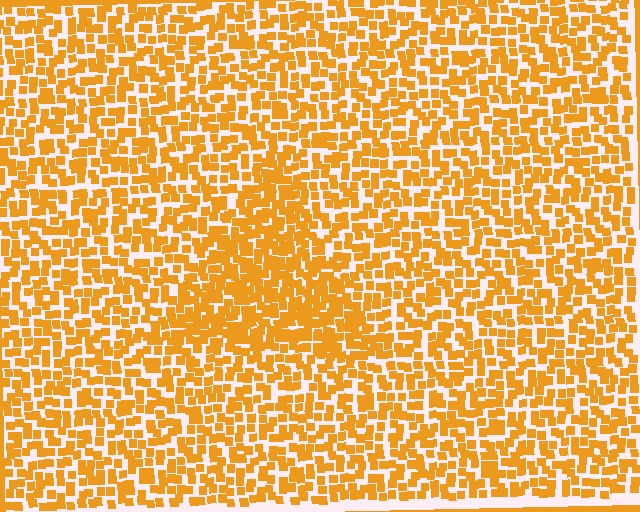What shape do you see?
I see a triangle.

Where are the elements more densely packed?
The elements are more densely packed inside the triangle boundary.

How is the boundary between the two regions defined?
The boundary is defined by a change in element density (approximately 1.6x ratio). All elements are the same color, size, and shape.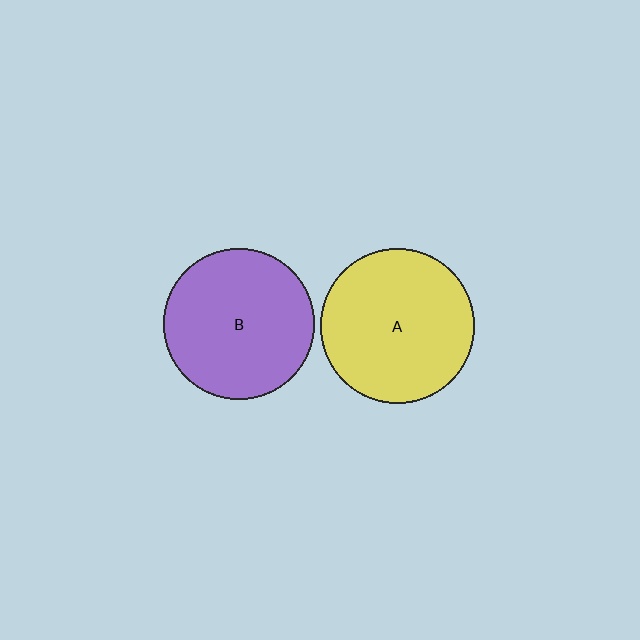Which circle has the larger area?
Circle A (yellow).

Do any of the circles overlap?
No, none of the circles overlap.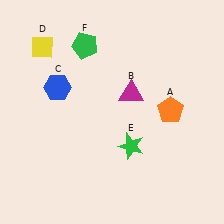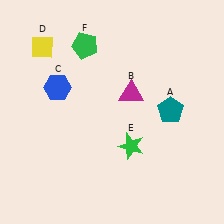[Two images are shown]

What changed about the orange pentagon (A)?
In Image 1, A is orange. In Image 2, it changed to teal.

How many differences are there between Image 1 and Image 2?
There is 1 difference between the two images.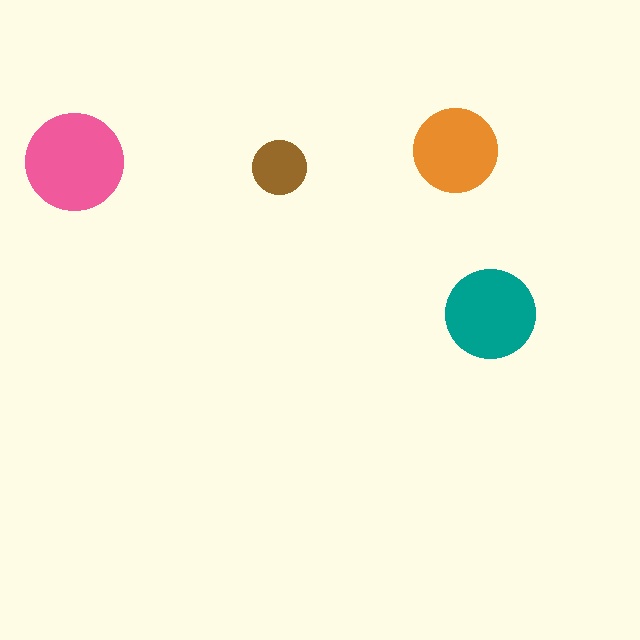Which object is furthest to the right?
The teal circle is rightmost.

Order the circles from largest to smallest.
the pink one, the teal one, the orange one, the brown one.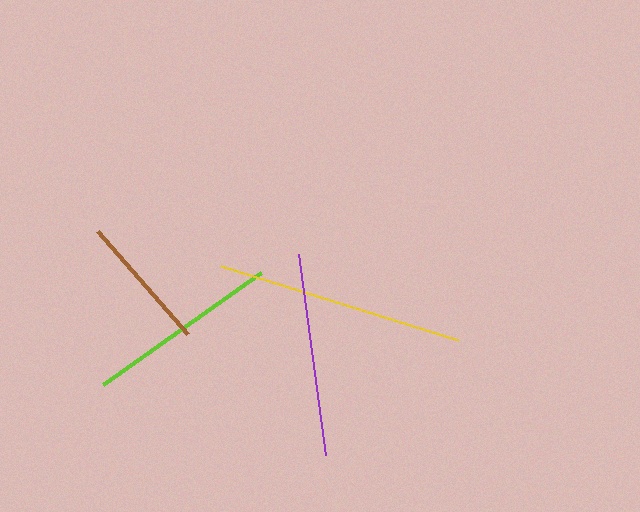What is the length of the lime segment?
The lime segment is approximately 194 pixels long.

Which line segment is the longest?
The yellow line is the longest at approximately 247 pixels.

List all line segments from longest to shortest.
From longest to shortest: yellow, purple, lime, brown.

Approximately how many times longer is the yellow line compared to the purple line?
The yellow line is approximately 1.2 times the length of the purple line.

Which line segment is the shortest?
The brown line is the shortest at approximately 137 pixels.